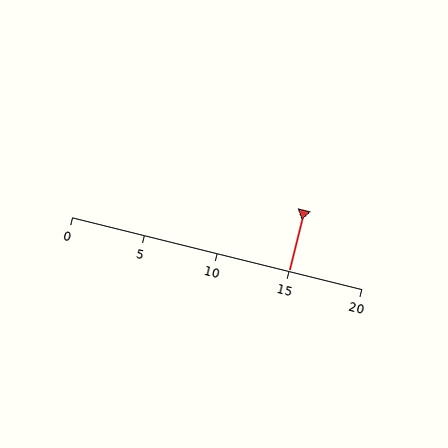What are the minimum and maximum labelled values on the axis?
The axis runs from 0 to 20.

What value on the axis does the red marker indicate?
The marker indicates approximately 15.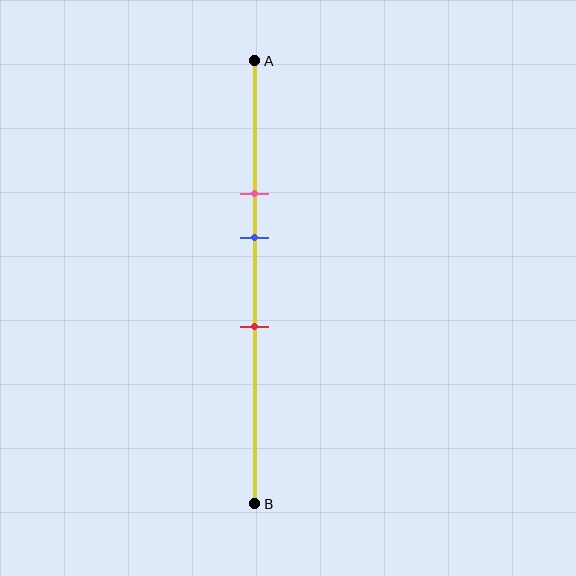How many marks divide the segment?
There are 3 marks dividing the segment.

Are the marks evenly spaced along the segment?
Yes, the marks are approximately evenly spaced.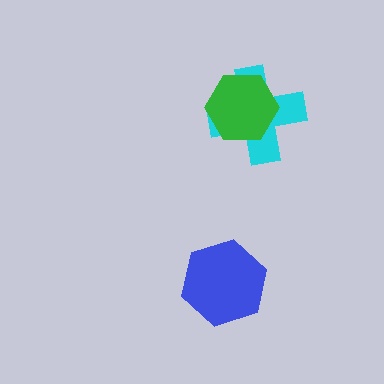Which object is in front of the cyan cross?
The green hexagon is in front of the cyan cross.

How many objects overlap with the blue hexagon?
0 objects overlap with the blue hexagon.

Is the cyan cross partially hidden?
Yes, it is partially covered by another shape.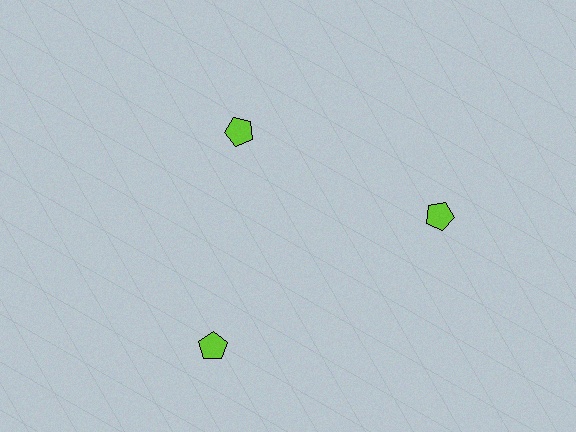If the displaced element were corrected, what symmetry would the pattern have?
It would have 3-fold rotational symmetry — the pattern would map onto itself every 120 degrees.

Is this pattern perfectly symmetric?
No. The 3 lime pentagons are arranged in a ring, but one element near the 11 o'clock position is pulled inward toward the center, breaking the 3-fold rotational symmetry.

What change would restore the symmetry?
The symmetry would be restored by moving it outward, back onto the ring so that all 3 pentagons sit at equal angles and equal distance from the center.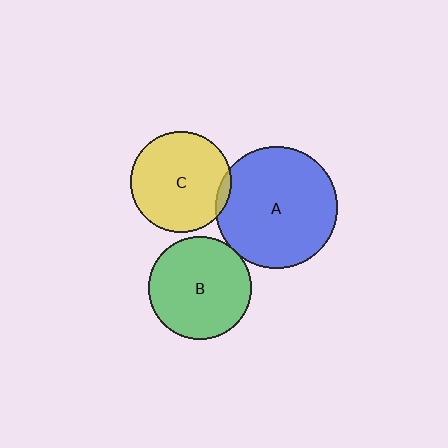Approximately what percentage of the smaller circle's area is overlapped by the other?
Approximately 5%.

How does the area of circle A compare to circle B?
Approximately 1.4 times.